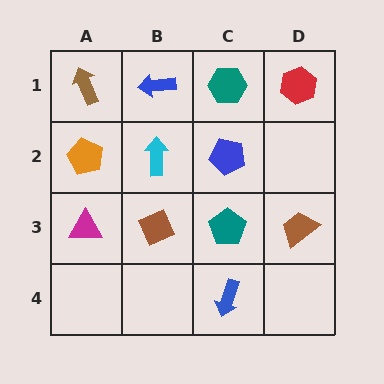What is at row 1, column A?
A brown arrow.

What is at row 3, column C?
A teal pentagon.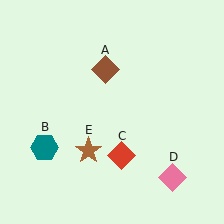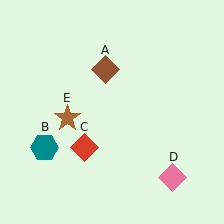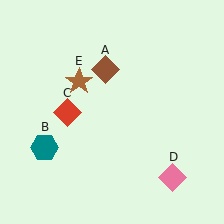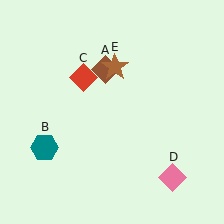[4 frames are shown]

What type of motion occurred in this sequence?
The red diamond (object C), brown star (object E) rotated clockwise around the center of the scene.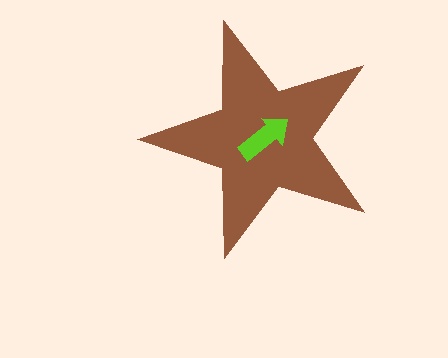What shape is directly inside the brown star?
The lime arrow.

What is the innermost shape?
The lime arrow.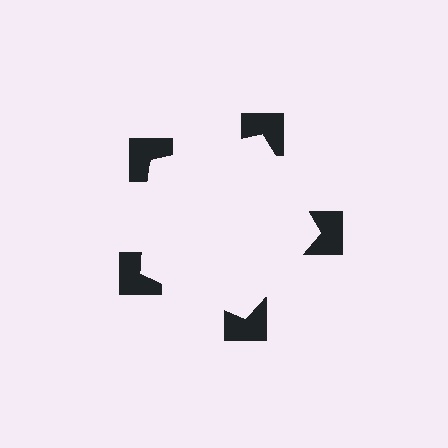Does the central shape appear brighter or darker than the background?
It typically appears slightly brighter than the background, even though no actual brightness change is drawn.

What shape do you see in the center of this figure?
An illusory pentagon — its edges are inferred from the aligned wedge cuts in the notched squares, not physically drawn.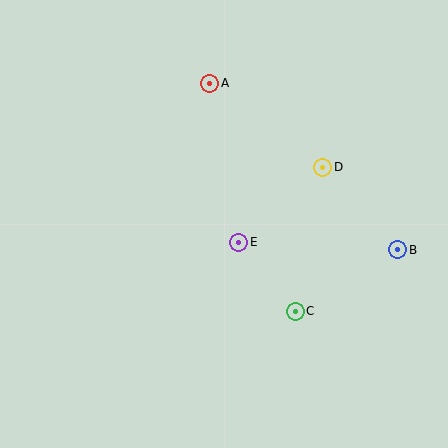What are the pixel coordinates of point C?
Point C is at (295, 311).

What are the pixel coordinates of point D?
Point D is at (323, 167).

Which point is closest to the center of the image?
Point E at (239, 242) is closest to the center.